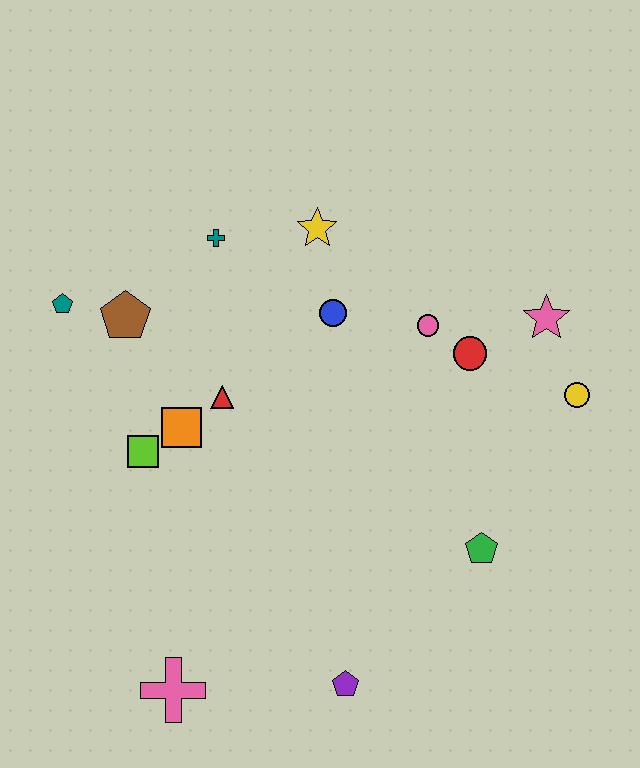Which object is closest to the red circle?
The pink circle is closest to the red circle.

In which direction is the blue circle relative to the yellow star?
The blue circle is below the yellow star.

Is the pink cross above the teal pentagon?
No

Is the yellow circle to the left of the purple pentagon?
No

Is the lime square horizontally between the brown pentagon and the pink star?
Yes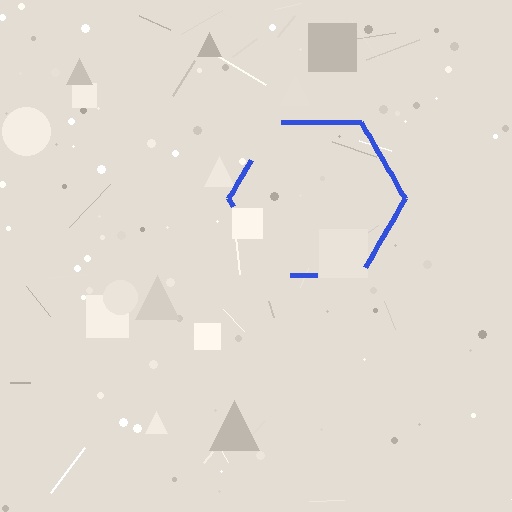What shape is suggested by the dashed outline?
The dashed outline suggests a hexagon.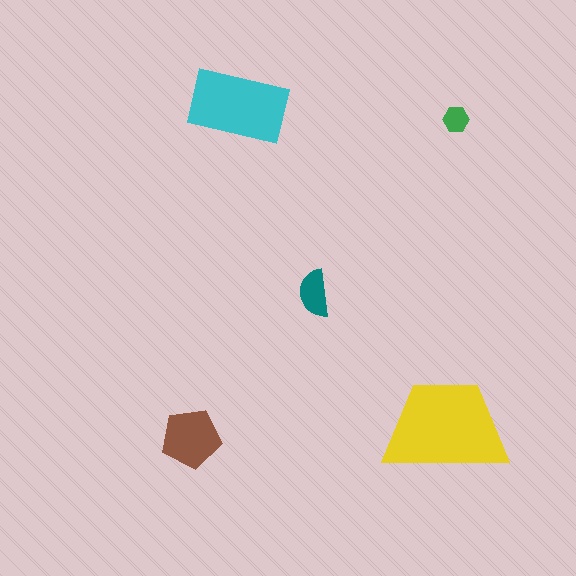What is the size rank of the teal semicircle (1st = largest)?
4th.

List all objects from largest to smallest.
The yellow trapezoid, the cyan rectangle, the brown pentagon, the teal semicircle, the green hexagon.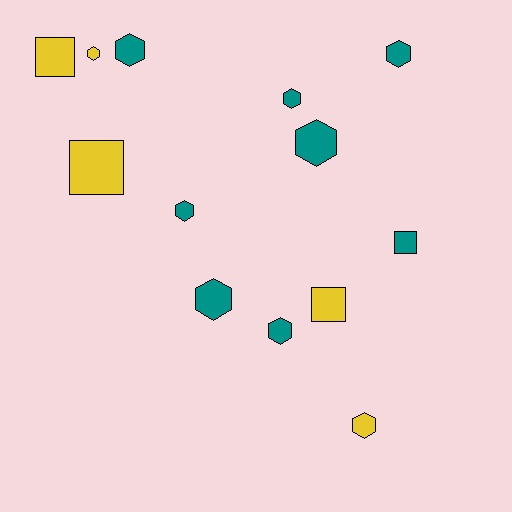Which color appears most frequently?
Teal, with 8 objects.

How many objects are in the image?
There are 13 objects.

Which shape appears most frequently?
Hexagon, with 9 objects.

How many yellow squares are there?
There are 3 yellow squares.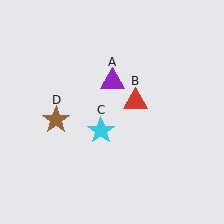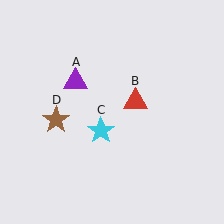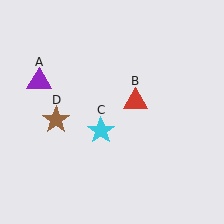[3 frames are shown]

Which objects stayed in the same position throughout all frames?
Red triangle (object B) and cyan star (object C) and brown star (object D) remained stationary.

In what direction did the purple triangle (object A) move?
The purple triangle (object A) moved left.